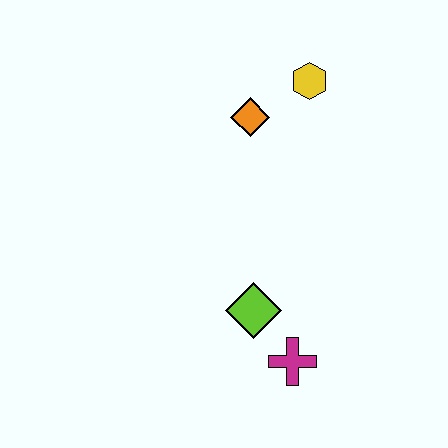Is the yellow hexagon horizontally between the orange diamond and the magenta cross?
No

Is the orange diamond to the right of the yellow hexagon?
No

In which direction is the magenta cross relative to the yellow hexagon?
The magenta cross is below the yellow hexagon.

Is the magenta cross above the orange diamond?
No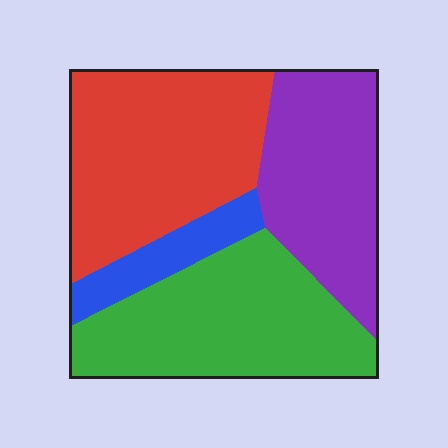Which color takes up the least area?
Blue, at roughly 10%.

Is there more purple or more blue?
Purple.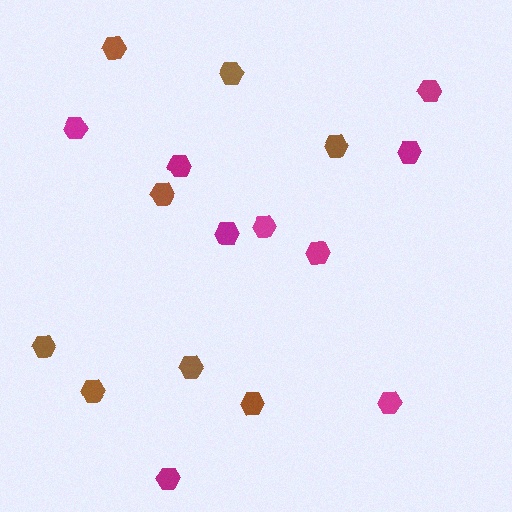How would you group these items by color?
There are 2 groups: one group of brown hexagons (8) and one group of magenta hexagons (9).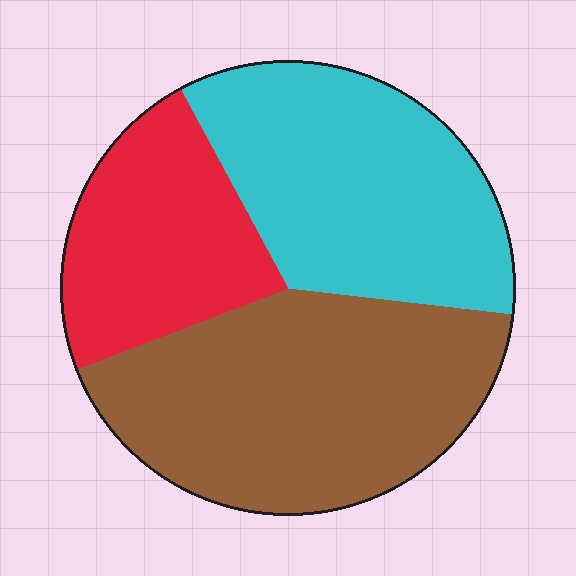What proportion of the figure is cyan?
Cyan takes up about one third (1/3) of the figure.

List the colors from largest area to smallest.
From largest to smallest: brown, cyan, red.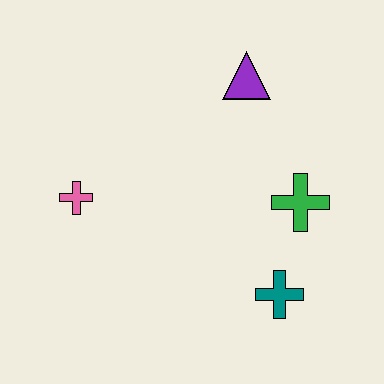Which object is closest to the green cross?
The teal cross is closest to the green cross.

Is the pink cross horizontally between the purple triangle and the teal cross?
No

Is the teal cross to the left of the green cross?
Yes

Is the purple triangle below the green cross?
No